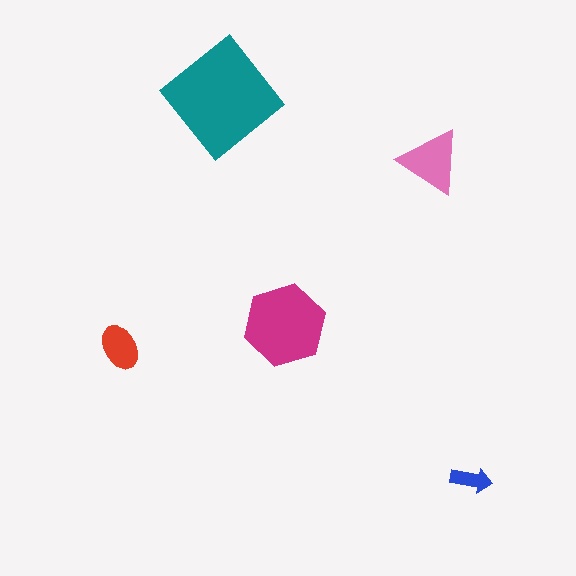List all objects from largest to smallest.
The teal diamond, the magenta hexagon, the pink triangle, the red ellipse, the blue arrow.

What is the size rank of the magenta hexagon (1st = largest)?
2nd.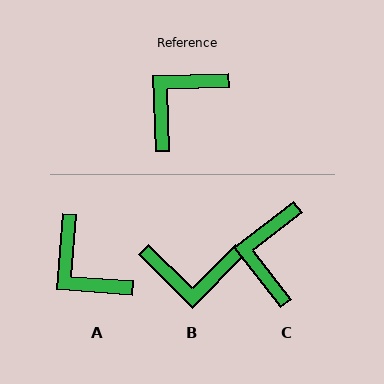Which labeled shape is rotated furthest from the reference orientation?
B, about 133 degrees away.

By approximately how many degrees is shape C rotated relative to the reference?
Approximately 36 degrees counter-clockwise.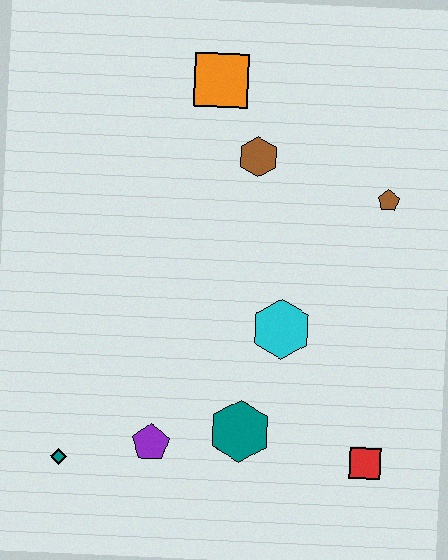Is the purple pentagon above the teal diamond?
Yes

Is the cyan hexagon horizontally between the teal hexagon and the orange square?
No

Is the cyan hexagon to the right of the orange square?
Yes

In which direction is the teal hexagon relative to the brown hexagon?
The teal hexagon is below the brown hexagon.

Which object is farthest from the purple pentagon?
The orange square is farthest from the purple pentagon.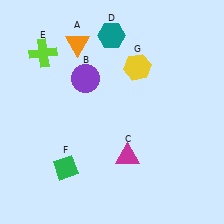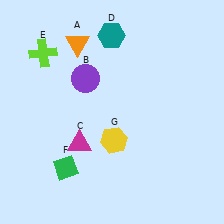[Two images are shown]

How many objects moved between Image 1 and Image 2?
2 objects moved between the two images.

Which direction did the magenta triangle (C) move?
The magenta triangle (C) moved left.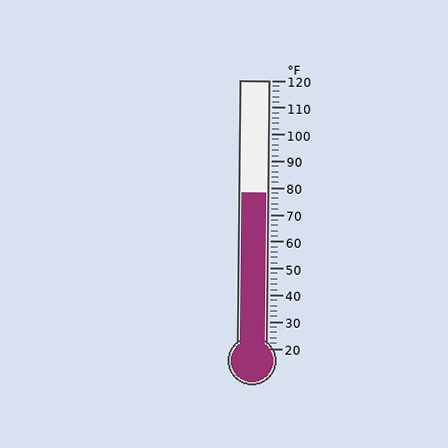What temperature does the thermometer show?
The thermometer shows approximately 78°F.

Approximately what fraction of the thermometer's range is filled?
The thermometer is filled to approximately 60% of its range.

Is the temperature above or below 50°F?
The temperature is above 50°F.